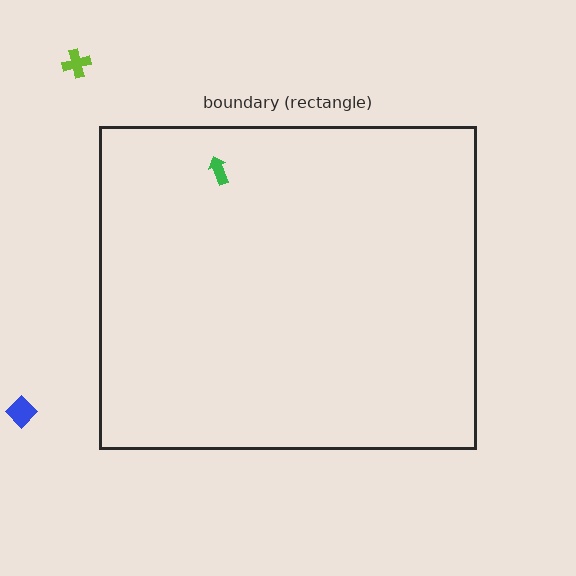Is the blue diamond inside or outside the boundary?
Outside.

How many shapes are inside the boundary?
1 inside, 2 outside.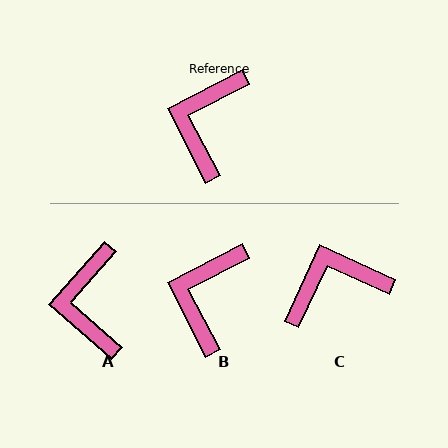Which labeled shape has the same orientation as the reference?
B.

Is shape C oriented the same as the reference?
No, it is off by about 52 degrees.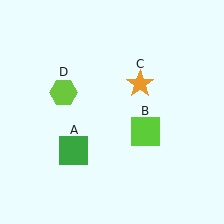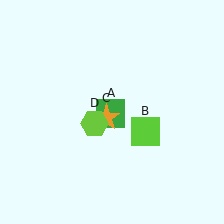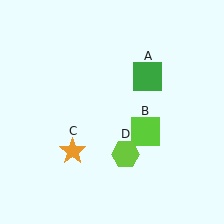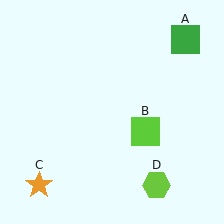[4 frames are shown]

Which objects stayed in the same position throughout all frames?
Lime square (object B) remained stationary.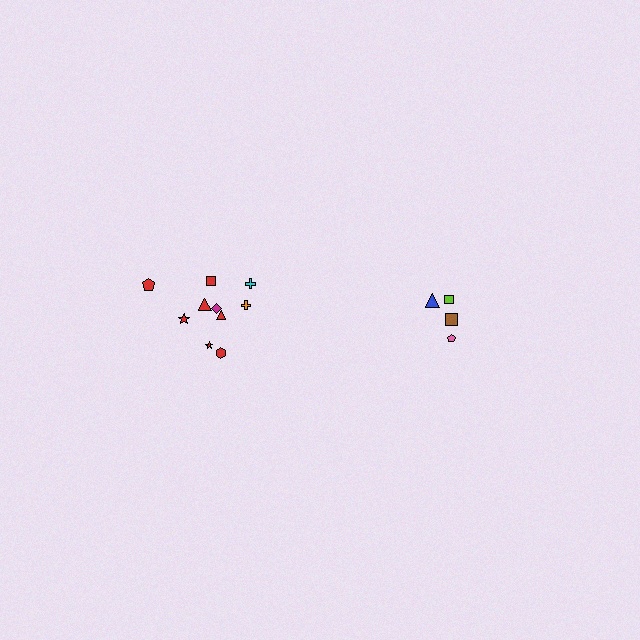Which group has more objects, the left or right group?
The left group.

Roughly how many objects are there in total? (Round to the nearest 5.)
Roughly 15 objects in total.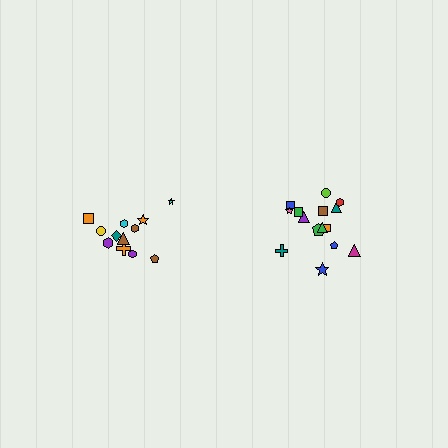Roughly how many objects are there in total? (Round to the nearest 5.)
Roughly 25 objects in total.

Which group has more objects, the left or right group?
The right group.